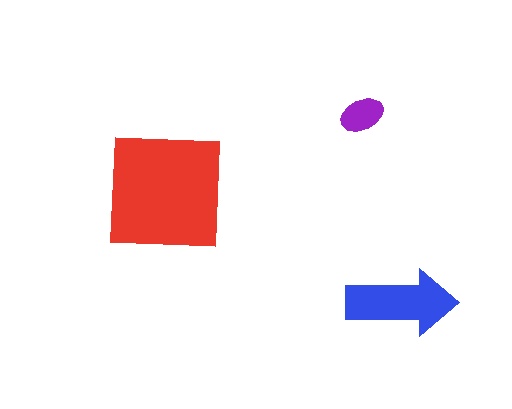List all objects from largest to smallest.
The red square, the blue arrow, the purple ellipse.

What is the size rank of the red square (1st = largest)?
1st.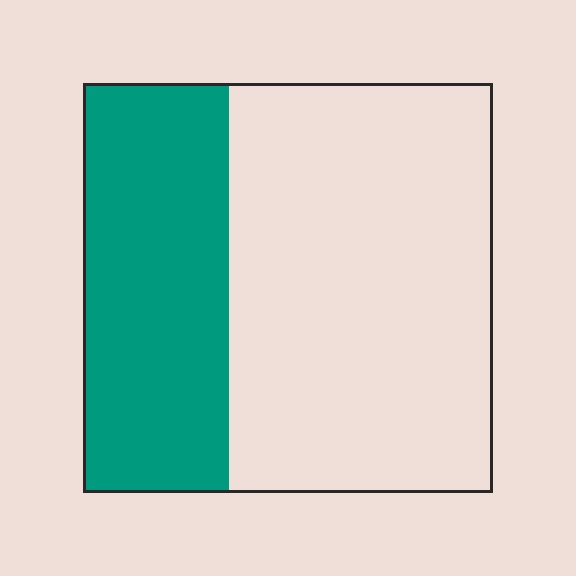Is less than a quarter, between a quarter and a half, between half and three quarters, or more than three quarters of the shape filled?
Between a quarter and a half.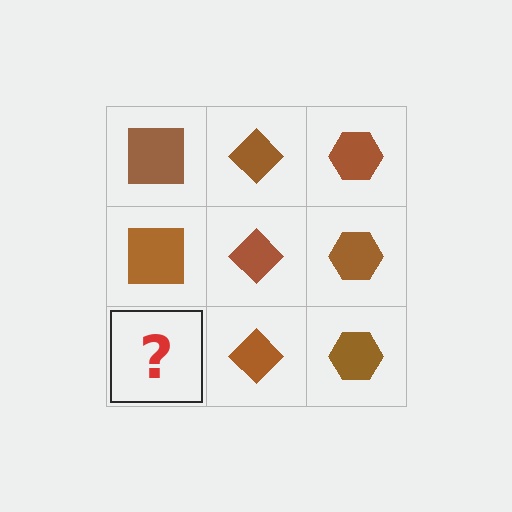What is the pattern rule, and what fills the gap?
The rule is that each column has a consistent shape. The gap should be filled with a brown square.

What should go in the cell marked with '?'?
The missing cell should contain a brown square.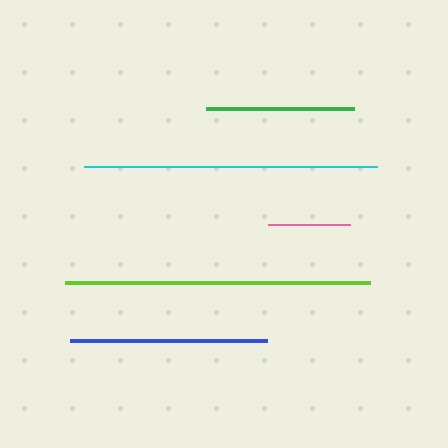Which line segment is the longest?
The lime line is the longest at approximately 305 pixels.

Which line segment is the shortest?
The pink line is the shortest at approximately 82 pixels.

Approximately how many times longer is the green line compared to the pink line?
The green line is approximately 1.8 times the length of the pink line.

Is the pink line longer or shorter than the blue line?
The blue line is longer than the pink line.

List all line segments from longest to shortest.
From longest to shortest: lime, cyan, blue, green, pink.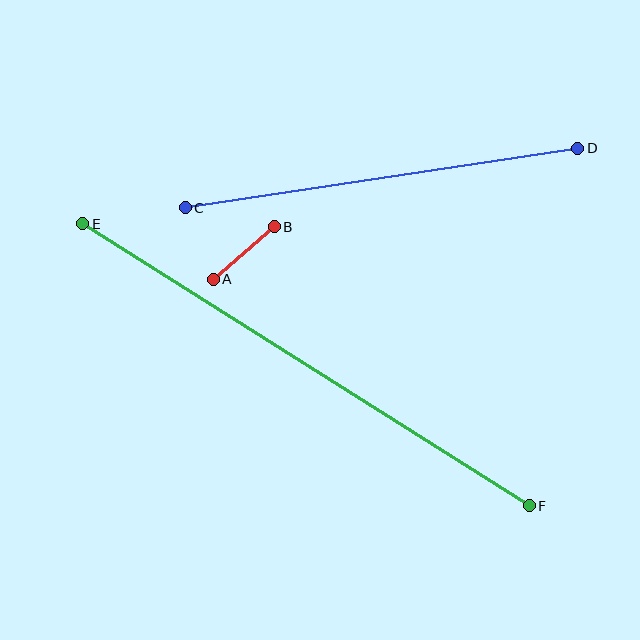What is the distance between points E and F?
The distance is approximately 528 pixels.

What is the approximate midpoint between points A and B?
The midpoint is at approximately (244, 253) pixels.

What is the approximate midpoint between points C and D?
The midpoint is at approximately (382, 178) pixels.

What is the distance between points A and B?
The distance is approximately 80 pixels.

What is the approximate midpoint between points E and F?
The midpoint is at approximately (306, 365) pixels.